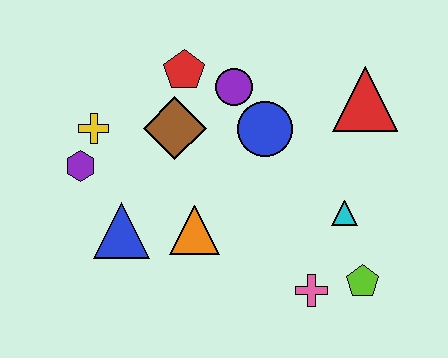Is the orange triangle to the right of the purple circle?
No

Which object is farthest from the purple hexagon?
The lime pentagon is farthest from the purple hexagon.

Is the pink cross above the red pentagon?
No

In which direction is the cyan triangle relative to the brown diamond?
The cyan triangle is to the right of the brown diamond.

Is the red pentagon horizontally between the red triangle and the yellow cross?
Yes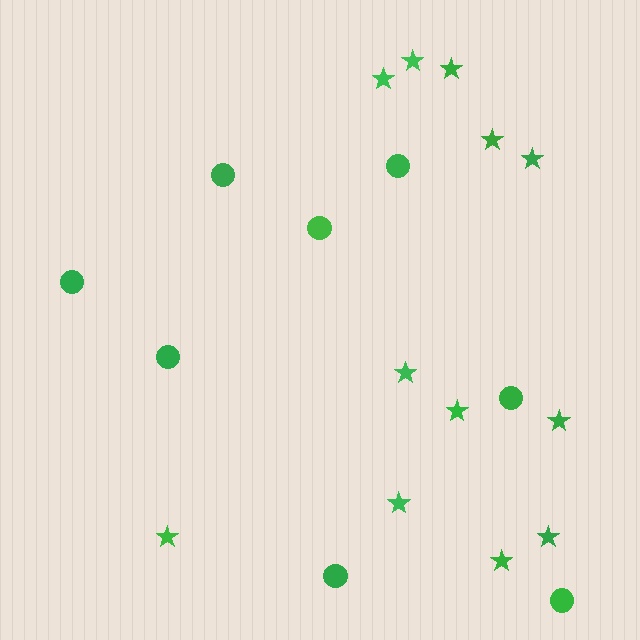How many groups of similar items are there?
There are 2 groups: one group of stars (12) and one group of circles (8).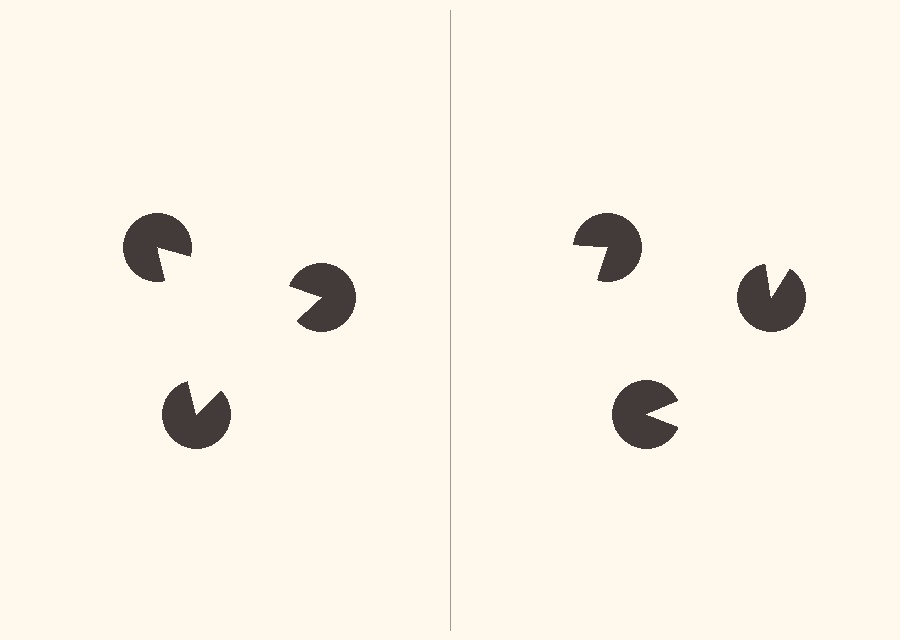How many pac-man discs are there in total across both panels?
6 — 3 on each side.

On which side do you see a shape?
An illusory triangle appears on the left side. On the right side the wedge cuts are rotated, so no coherent shape forms.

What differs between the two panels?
The pac-man discs are positioned identically on both sides; only the wedge orientations differ. On the left they align to a triangle; on the right they are misaligned.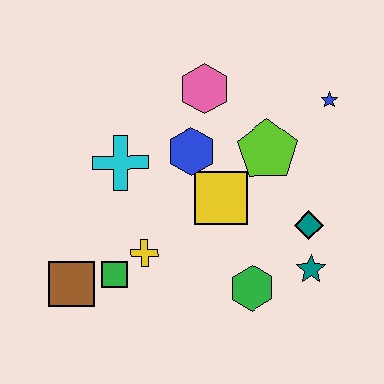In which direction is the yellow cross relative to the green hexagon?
The yellow cross is to the left of the green hexagon.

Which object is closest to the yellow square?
The blue hexagon is closest to the yellow square.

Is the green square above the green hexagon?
Yes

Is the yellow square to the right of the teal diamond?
No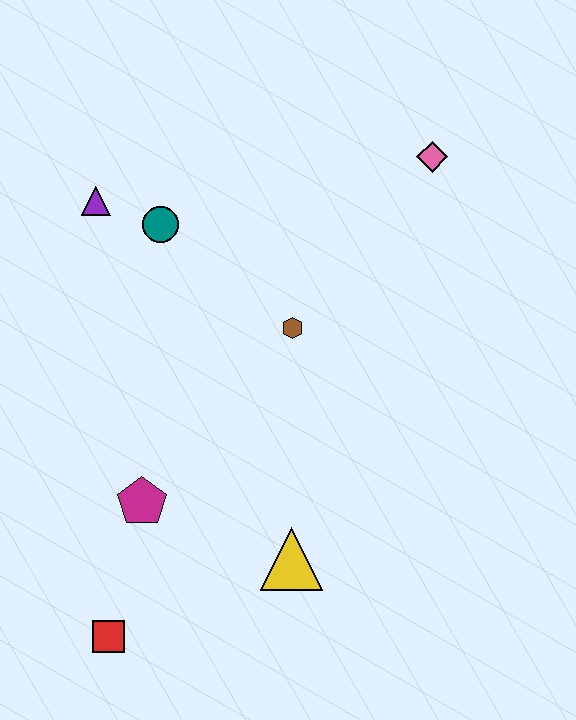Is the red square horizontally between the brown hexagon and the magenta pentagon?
No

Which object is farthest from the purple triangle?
The red square is farthest from the purple triangle.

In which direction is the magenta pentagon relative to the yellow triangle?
The magenta pentagon is to the left of the yellow triangle.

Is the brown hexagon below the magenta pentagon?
No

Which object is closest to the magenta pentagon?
The red square is closest to the magenta pentagon.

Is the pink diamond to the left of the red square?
No